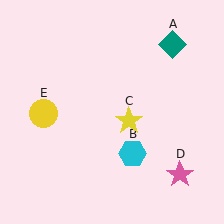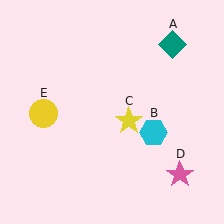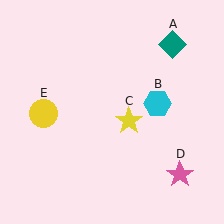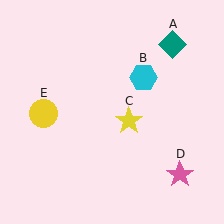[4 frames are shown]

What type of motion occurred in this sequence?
The cyan hexagon (object B) rotated counterclockwise around the center of the scene.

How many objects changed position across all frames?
1 object changed position: cyan hexagon (object B).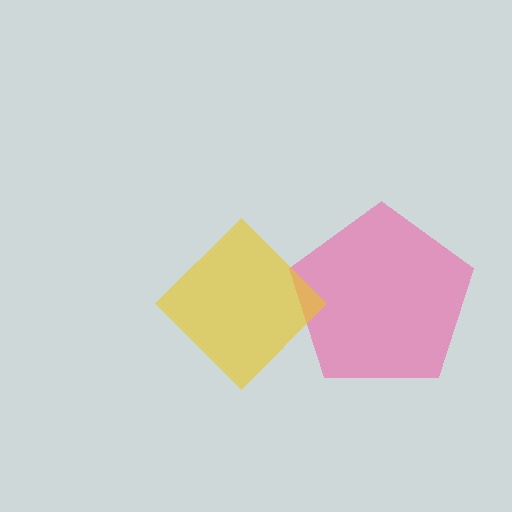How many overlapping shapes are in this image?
There are 2 overlapping shapes in the image.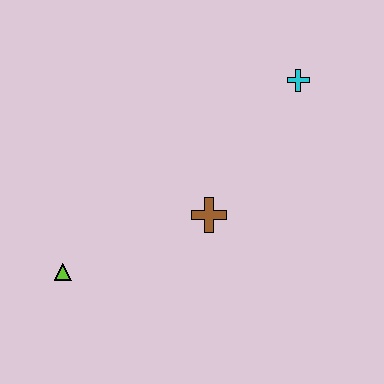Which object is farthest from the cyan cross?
The lime triangle is farthest from the cyan cross.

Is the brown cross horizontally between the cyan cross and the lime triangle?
Yes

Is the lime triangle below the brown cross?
Yes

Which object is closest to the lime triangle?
The brown cross is closest to the lime triangle.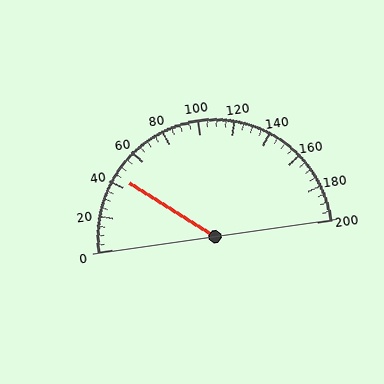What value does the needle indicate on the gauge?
The needle indicates approximately 45.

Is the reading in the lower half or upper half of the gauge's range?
The reading is in the lower half of the range (0 to 200).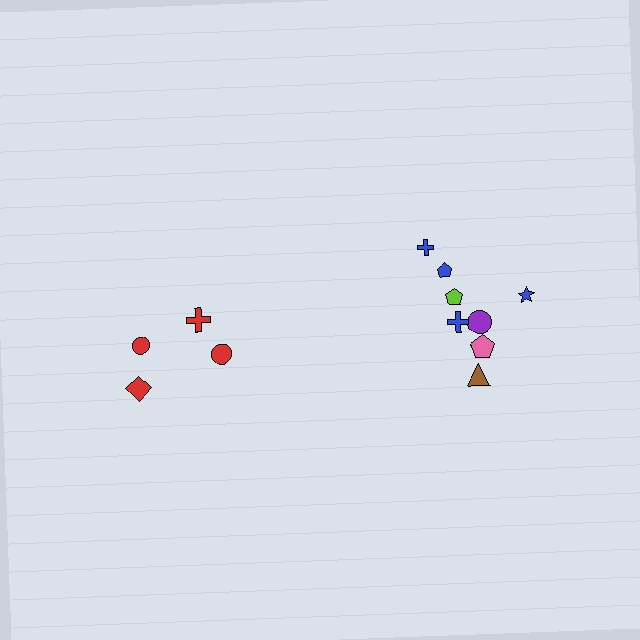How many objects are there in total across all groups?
There are 12 objects.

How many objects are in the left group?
There are 4 objects.